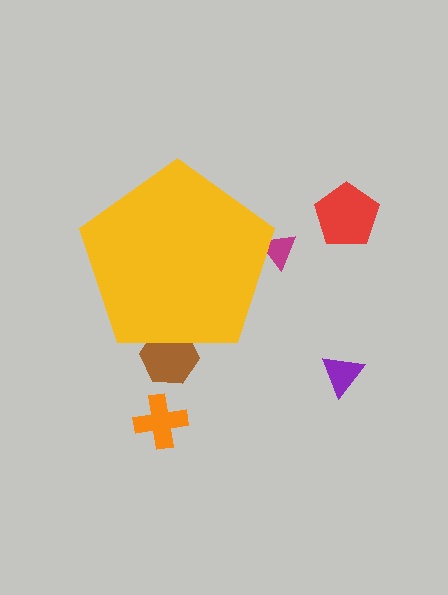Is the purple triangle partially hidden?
No, the purple triangle is fully visible.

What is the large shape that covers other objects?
A yellow pentagon.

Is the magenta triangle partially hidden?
Yes, the magenta triangle is partially hidden behind the yellow pentagon.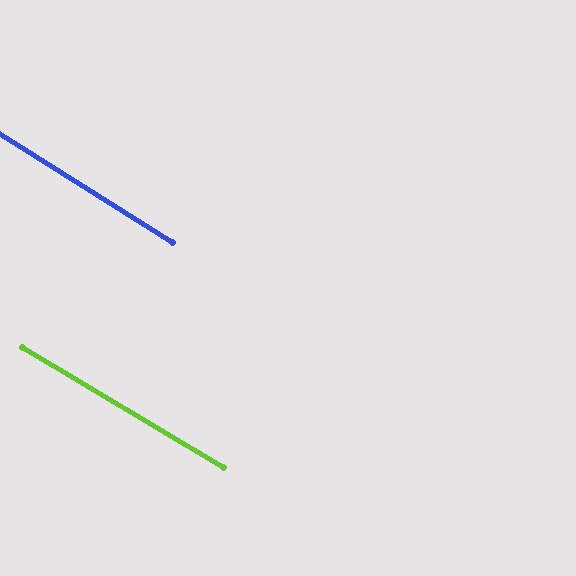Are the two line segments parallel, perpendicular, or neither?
Parallel — their directions differ by only 1.2°.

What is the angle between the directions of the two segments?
Approximately 1 degree.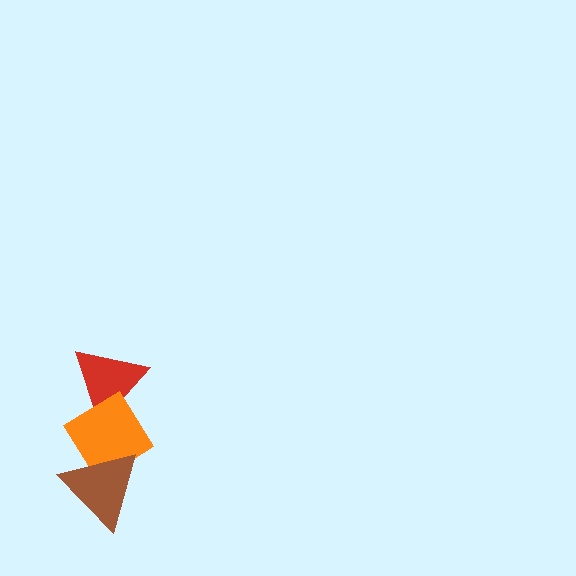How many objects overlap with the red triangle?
1 object overlaps with the red triangle.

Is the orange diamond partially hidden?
Yes, it is partially covered by another shape.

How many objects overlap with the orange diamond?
2 objects overlap with the orange diamond.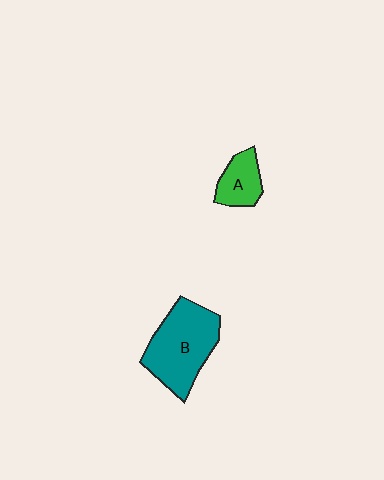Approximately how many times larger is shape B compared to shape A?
Approximately 2.3 times.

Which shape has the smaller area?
Shape A (green).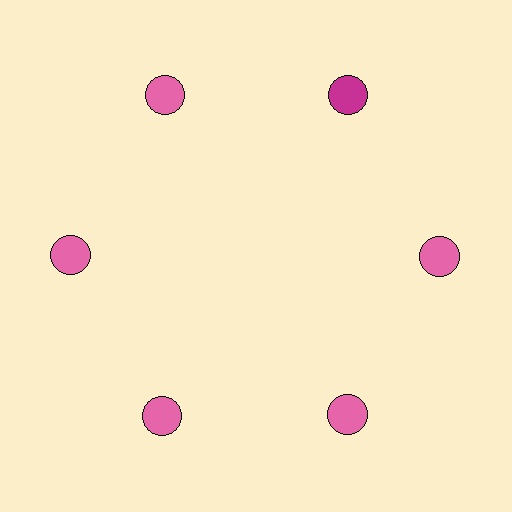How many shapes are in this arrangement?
There are 6 shapes arranged in a ring pattern.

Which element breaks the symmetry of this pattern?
The magenta circle at roughly the 1 o'clock position breaks the symmetry. All other shapes are pink circles.